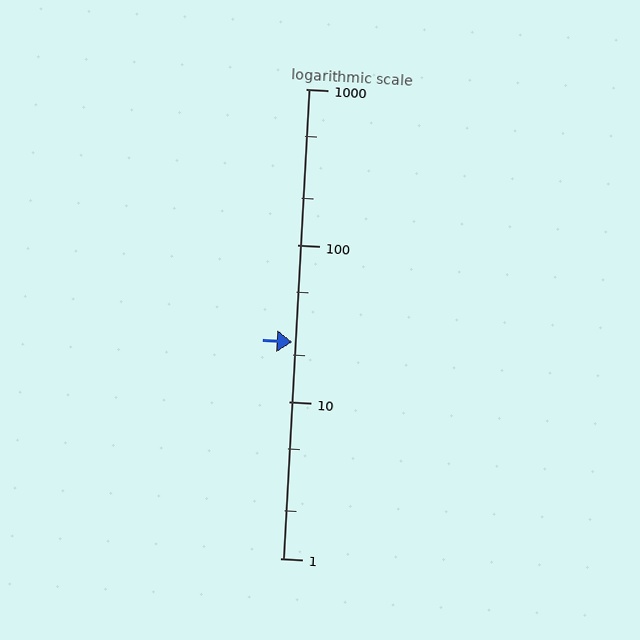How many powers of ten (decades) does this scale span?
The scale spans 3 decades, from 1 to 1000.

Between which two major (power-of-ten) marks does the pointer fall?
The pointer is between 10 and 100.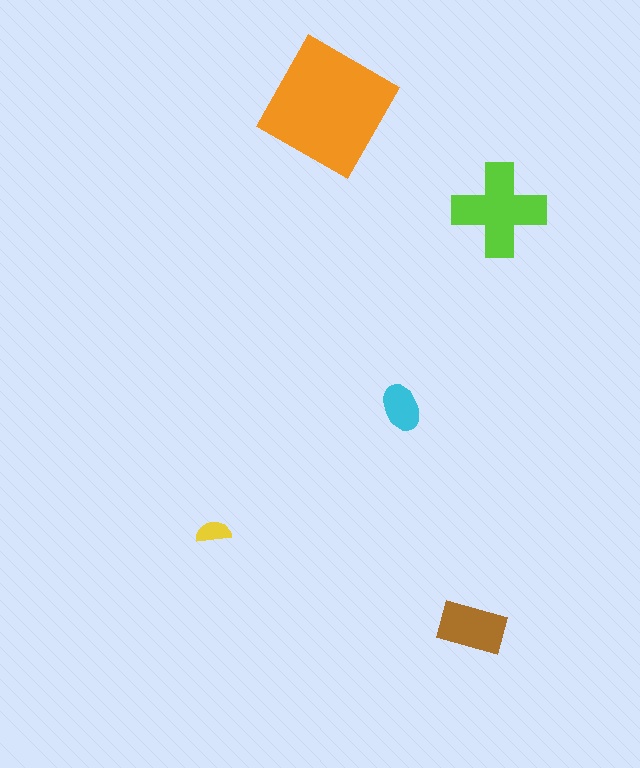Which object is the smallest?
The yellow semicircle.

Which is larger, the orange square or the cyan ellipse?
The orange square.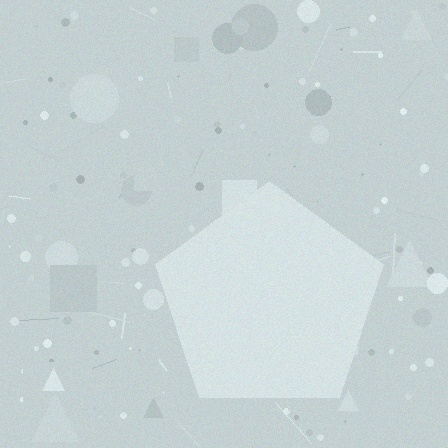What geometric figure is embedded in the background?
A pentagon is embedded in the background.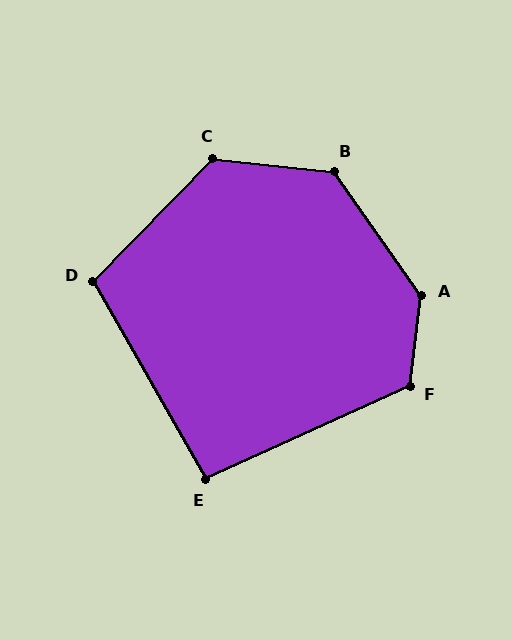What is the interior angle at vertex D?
Approximately 106 degrees (obtuse).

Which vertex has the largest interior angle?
A, at approximately 137 degrees.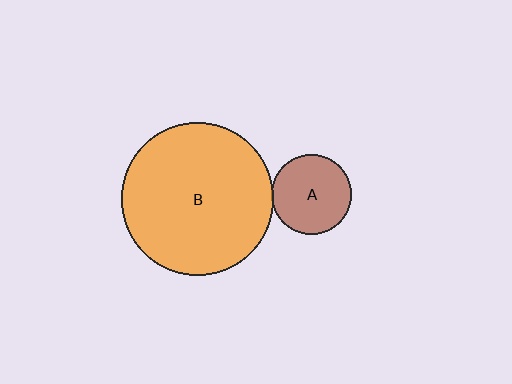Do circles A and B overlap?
Yes.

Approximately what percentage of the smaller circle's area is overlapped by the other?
Approximately 5%.